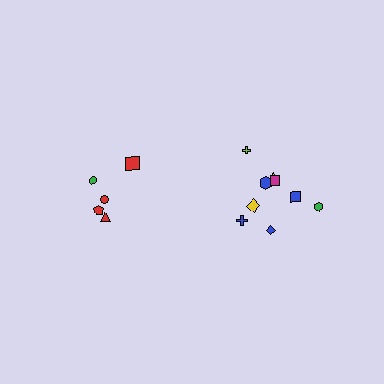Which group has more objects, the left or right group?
The right group.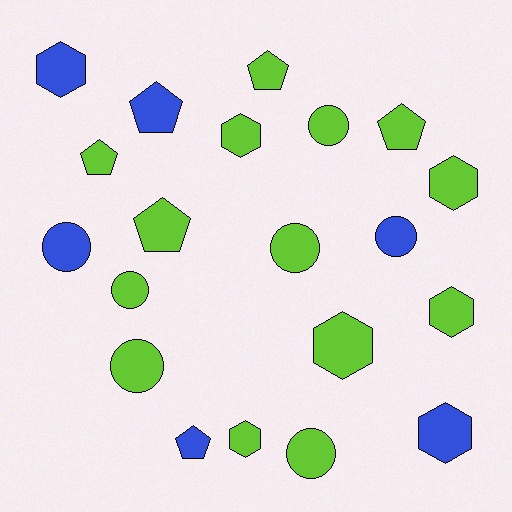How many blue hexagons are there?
There are 2 blue hexagons.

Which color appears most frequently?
Lime, with 14 objects.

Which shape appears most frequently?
Circle, with 7 objects.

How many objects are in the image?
There are 20 objects.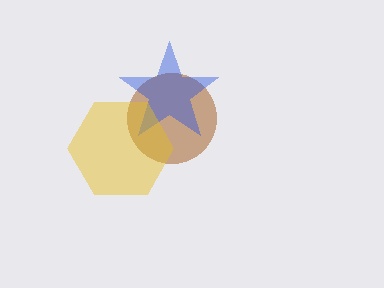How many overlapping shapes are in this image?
There are 3 overlapping shapes in the image.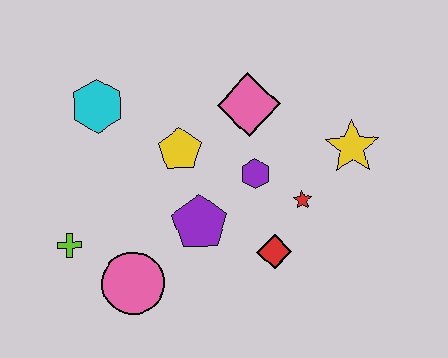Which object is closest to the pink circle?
The lime cross is closest to the pink circle.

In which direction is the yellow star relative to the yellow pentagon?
The yellow star is to the right of the yellow pentagon.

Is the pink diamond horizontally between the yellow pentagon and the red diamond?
Yes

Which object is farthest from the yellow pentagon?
The yellow star is farthest from the yellow pentagon.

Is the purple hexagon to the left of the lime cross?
No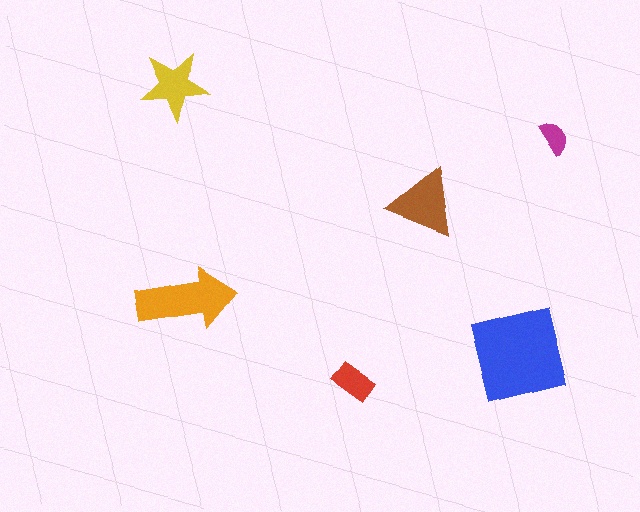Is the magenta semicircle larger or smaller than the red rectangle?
Smaller.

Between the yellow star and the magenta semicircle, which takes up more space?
The yellow star.